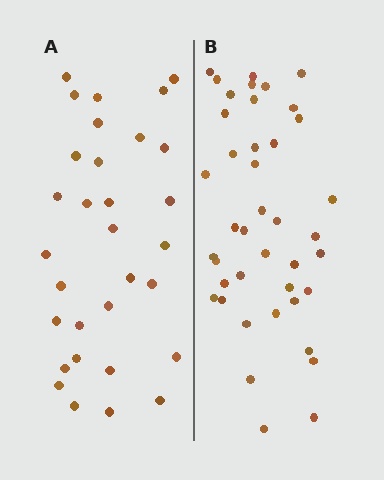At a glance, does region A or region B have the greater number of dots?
Region B (the right region) has more dots.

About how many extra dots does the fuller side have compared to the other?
Region B has roughly 10 or so more dots than region A.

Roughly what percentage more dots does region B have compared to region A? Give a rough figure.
About 30% more.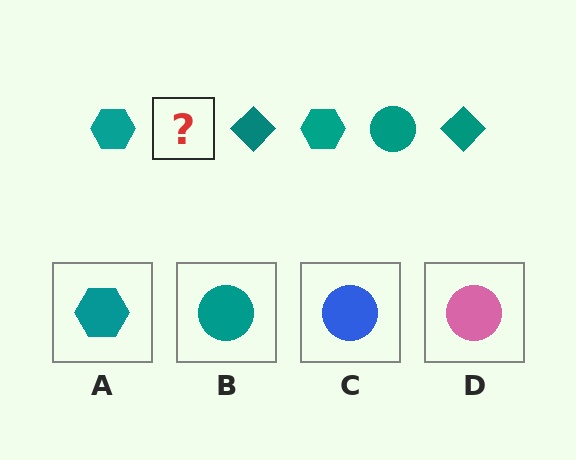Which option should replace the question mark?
Option B.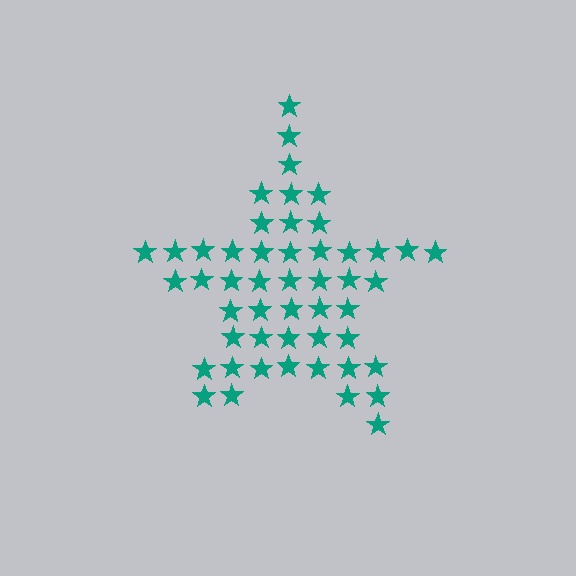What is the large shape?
The large shape is a star.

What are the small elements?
The small elements are stars.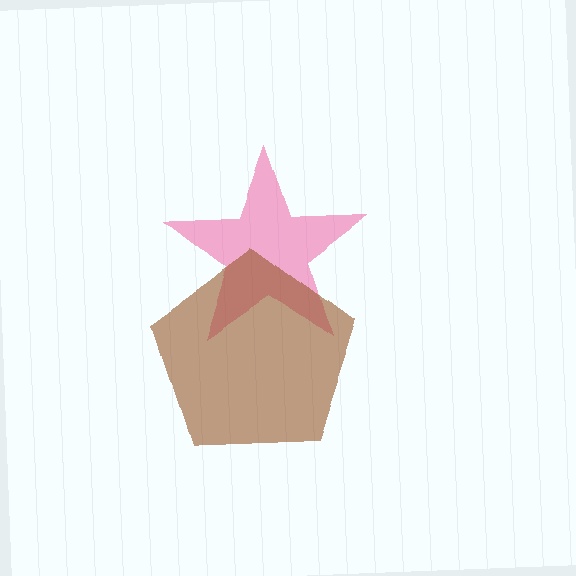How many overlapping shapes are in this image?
There are 2 overlapping shapes in the image.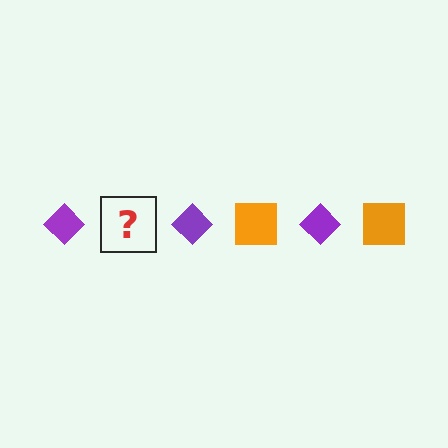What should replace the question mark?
The question mark should be replaced with an orange square.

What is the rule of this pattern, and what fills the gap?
The rule is that the pattern alternates between purple diamond and orange square. The gap should be filled with an orange square.